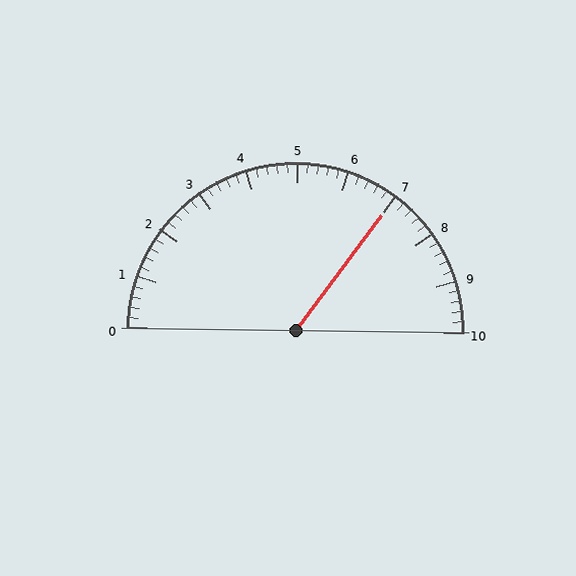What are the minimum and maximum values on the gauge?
The gauge ranges from 0 to 10.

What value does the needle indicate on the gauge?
The needle indicates approximately 7.0.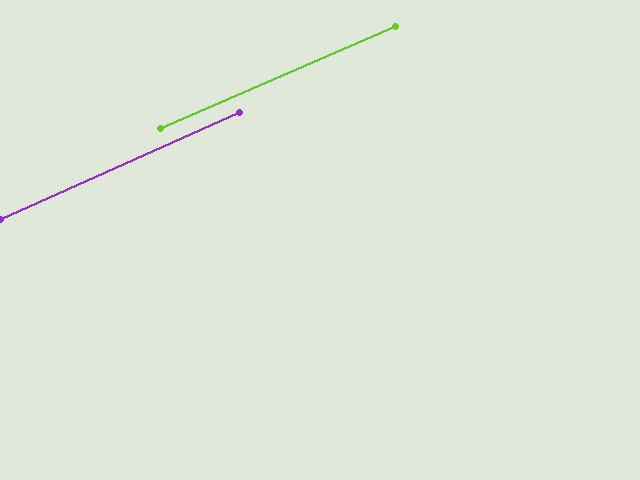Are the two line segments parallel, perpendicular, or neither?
Parallel — their directions differ by only 0.7°.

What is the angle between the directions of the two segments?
Approximately 1 degree.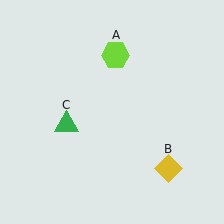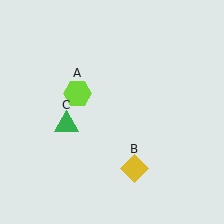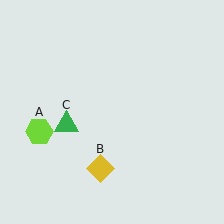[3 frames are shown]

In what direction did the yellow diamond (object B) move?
The yellow diamond (object B) moved left.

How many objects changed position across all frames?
2 objects changed position: lime hexagon (object A), yellow diamond (object B).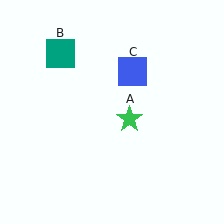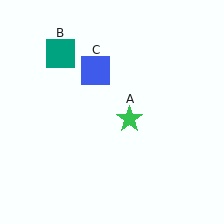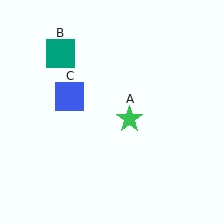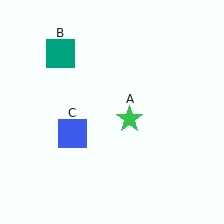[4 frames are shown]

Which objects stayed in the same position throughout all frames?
Green star (object A) and teal square (object B) remained stationary.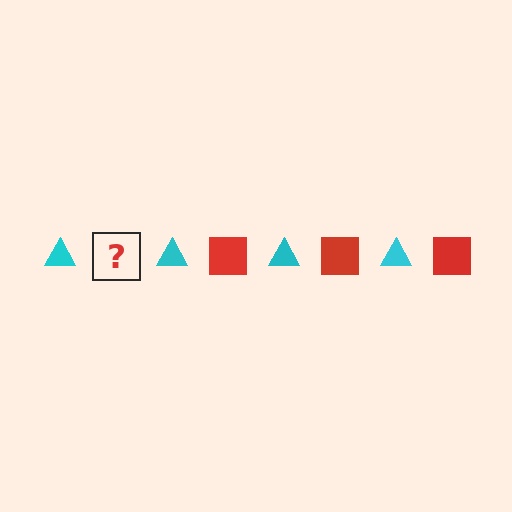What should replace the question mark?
The question mark should be replaced with a red square.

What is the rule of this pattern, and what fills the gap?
The rule is that the pattern alternates between cyan triangle and red square. The gap should be filled with a red square.